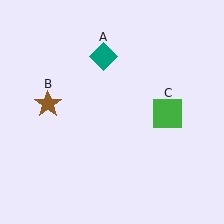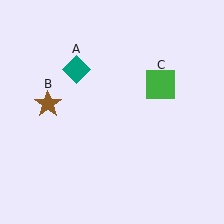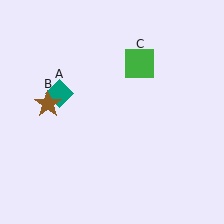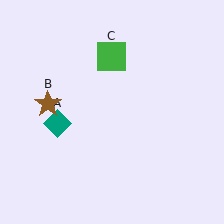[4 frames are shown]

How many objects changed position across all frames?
2 objects changed position: teal diamond (object A), green square (object C).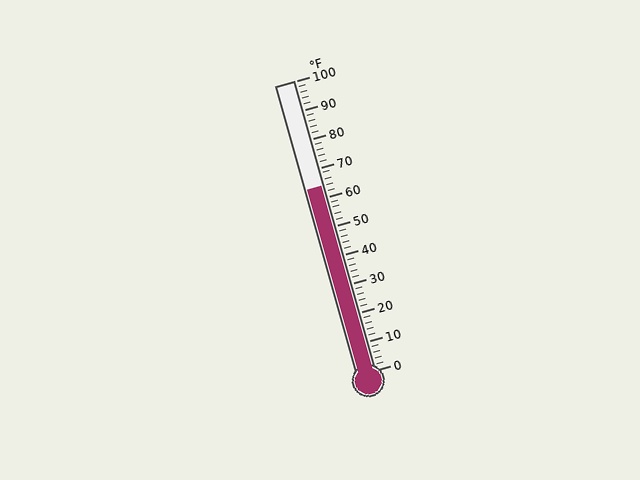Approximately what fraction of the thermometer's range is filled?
The thermometer is filled to approximately 65% of its range.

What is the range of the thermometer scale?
The thermometer scale ranges from 0°F to 100°F.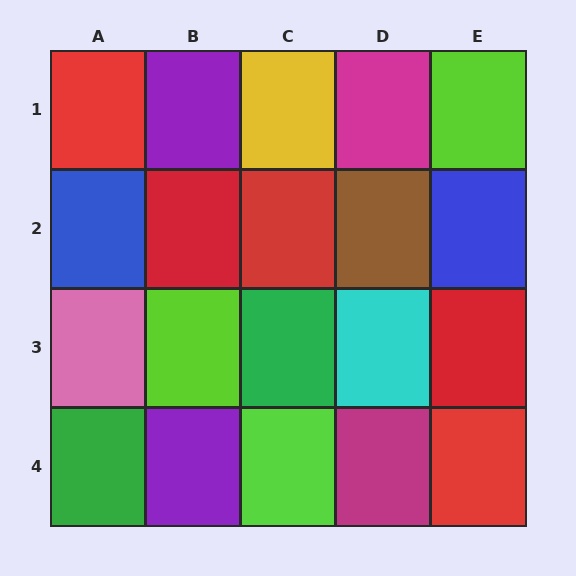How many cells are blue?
2 cells are blue.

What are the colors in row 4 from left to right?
Green, purple, lime, magenta, red.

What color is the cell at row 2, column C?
Red.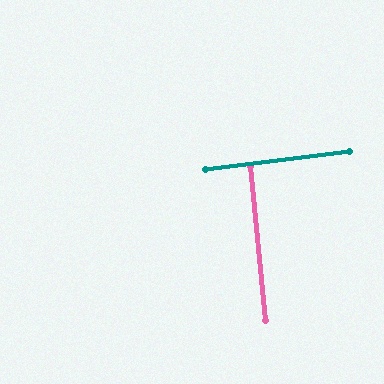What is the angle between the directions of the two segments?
Approximately 88 degrees.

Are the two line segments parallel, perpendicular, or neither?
Perpendicular — they meet at approximately 88°.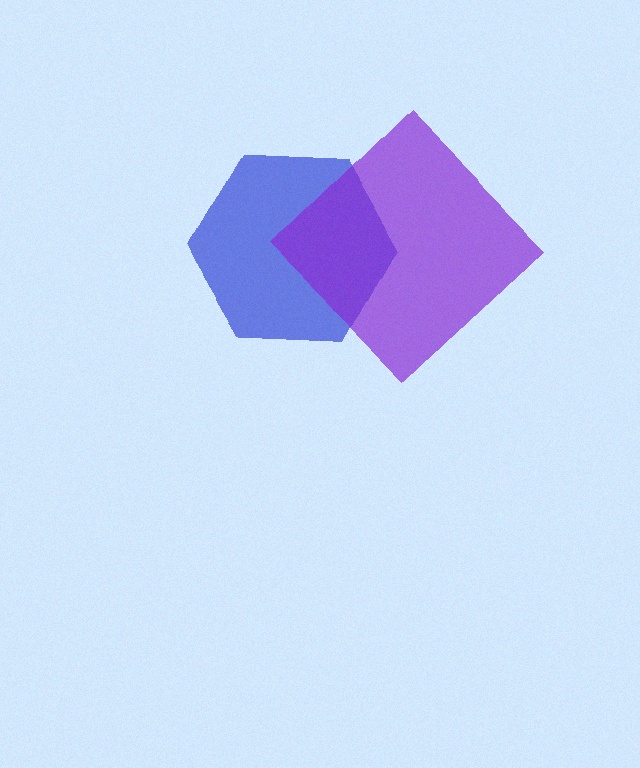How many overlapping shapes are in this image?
There are 2 overlapping shapes in the image.